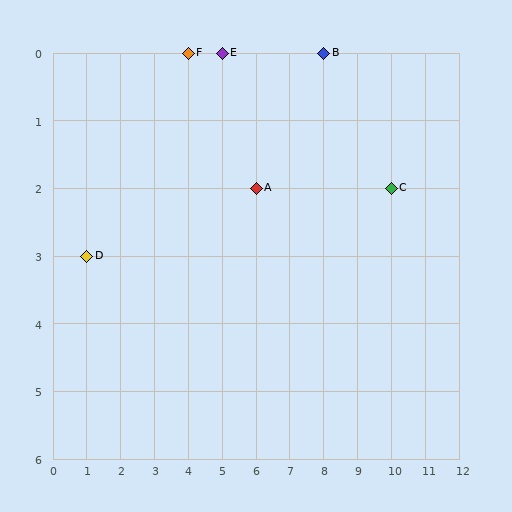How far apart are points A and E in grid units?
Points A and E are 1 column and 2 rows apart (about 2.2 grid units diagonally).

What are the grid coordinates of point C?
Point C is at grid coordinates (10, 2).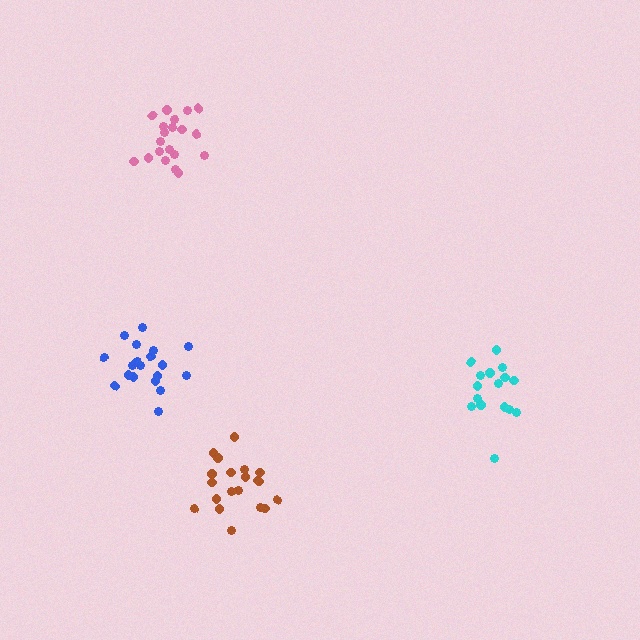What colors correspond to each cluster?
The clusters are colored: pink, cyan, blue, brown.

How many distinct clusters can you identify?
There are 4 distinct clusters.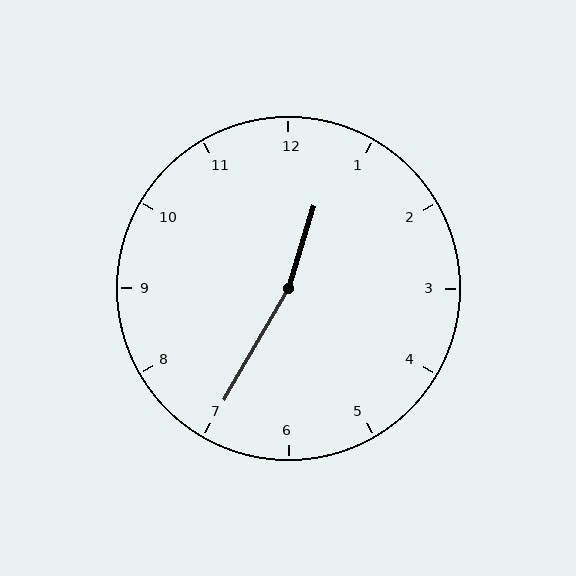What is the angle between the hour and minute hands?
Approximately 168 degrees.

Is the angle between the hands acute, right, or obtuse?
It is obtuse.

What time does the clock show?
12:35.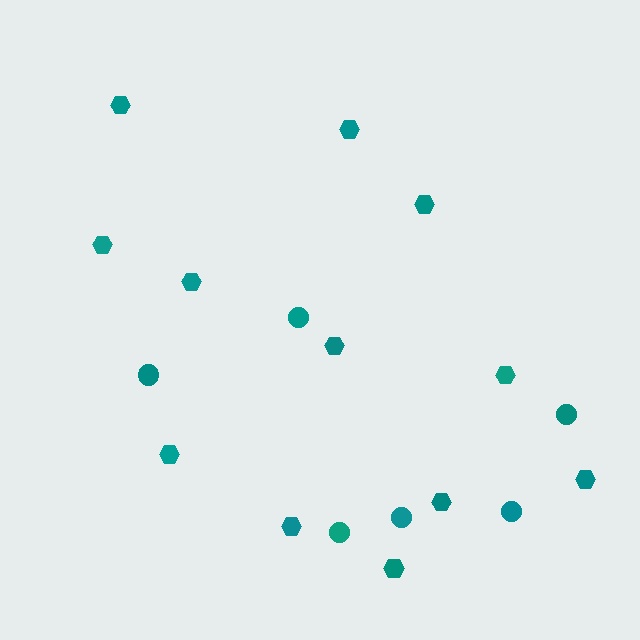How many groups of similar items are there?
There are 2 groups: one group of hexagons (12) and one group of circles (6).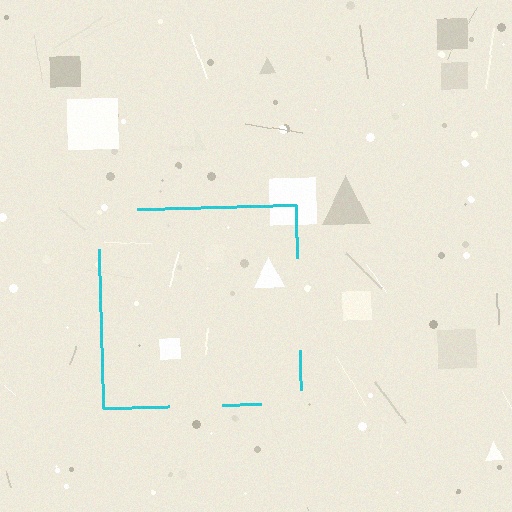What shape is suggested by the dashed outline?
The dashed outline suggests a square.